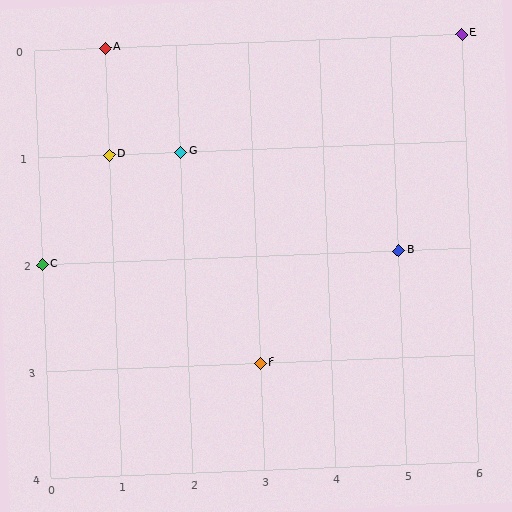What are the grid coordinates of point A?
Point A is at grid coordinates (1, 0).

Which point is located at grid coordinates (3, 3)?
Point F is at (3, 3).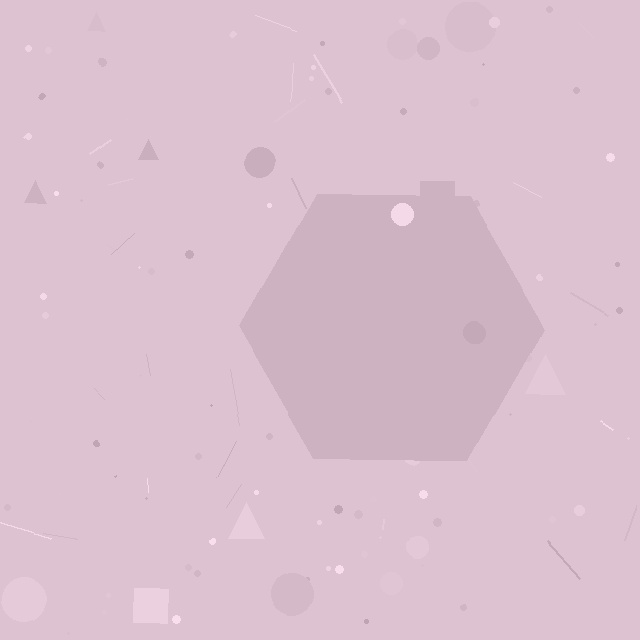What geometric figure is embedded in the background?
A hexagon is embedded in the background.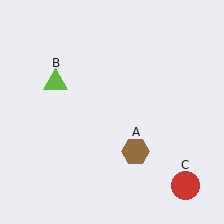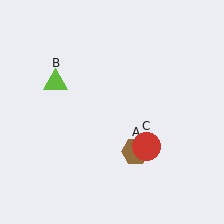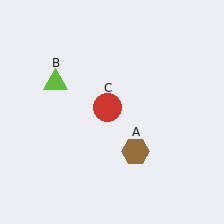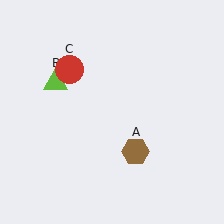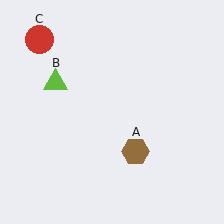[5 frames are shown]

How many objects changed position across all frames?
1 object changed position: red circle (object C).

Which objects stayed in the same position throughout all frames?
Brown hexagon (object A) and lime triangle (object B) remained stationary.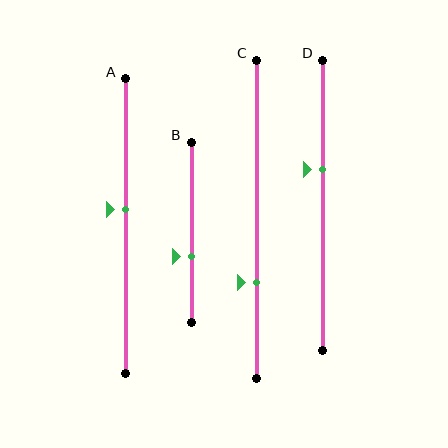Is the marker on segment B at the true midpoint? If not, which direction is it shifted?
No, the marker on segment B is shifted downward by about 14% of the segment length.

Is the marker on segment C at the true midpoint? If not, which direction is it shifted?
No, the marker on segment C is shifted downward by about 20% of the segment length.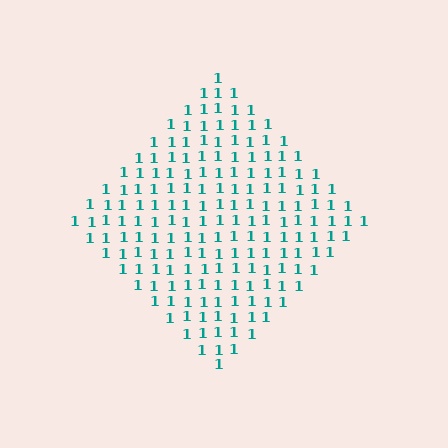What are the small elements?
The small elements are digit 1's.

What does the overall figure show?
The overall figure shows a diamond.